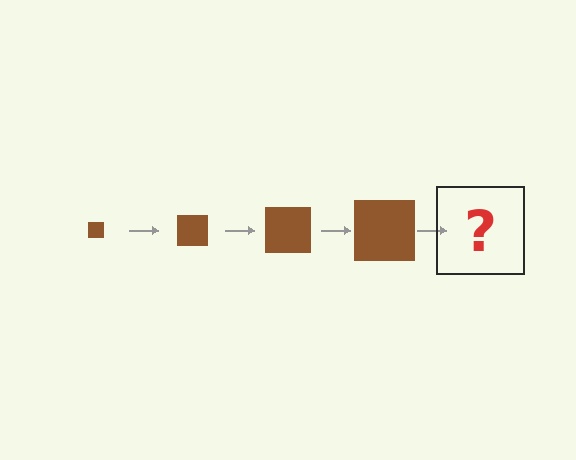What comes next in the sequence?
The next element should be a brown square, larger than the previous one.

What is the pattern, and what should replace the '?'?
The pattern is that the square gets progressively larger each step. The '?' should be a brown square, larger than the previous one.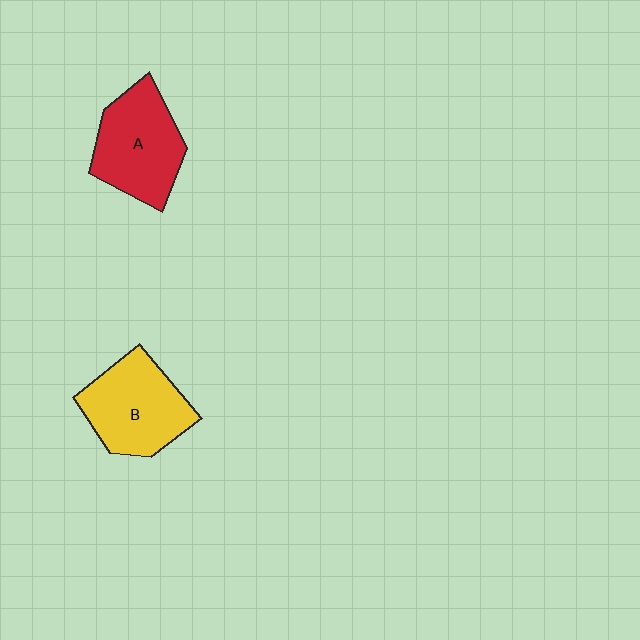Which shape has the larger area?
Shape B (yellow).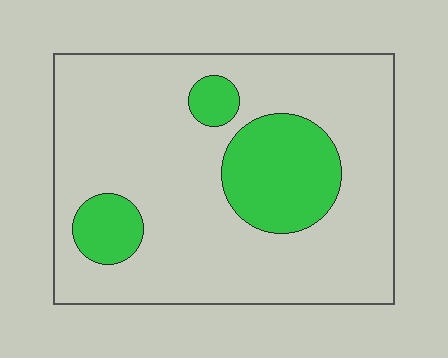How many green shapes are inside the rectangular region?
3.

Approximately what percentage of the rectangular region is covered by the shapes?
Approximately 20%.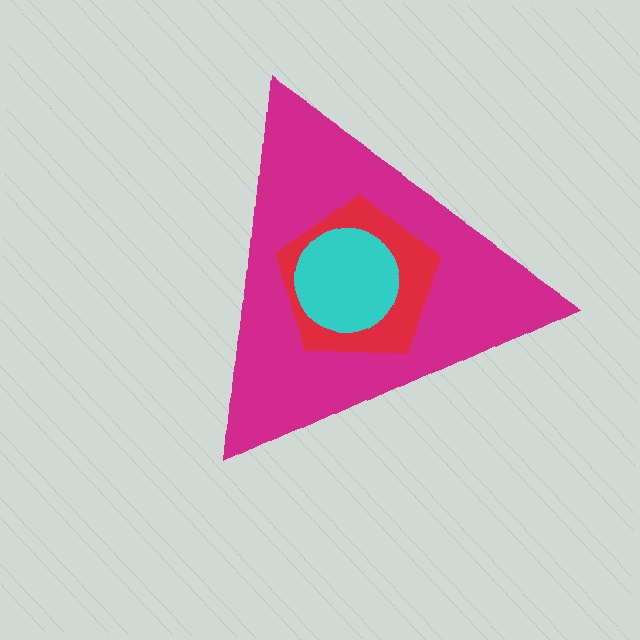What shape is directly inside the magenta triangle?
The red pentagon.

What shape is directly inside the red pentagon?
The cyan circle.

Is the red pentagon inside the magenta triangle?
Yes.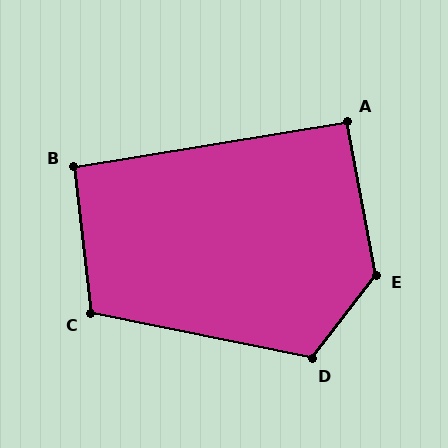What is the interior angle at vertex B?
Approximately 93 degrees (approximately right).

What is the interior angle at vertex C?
Approximately 108 degrees (obtuse).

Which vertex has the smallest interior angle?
A, at approximately 91 degrees.